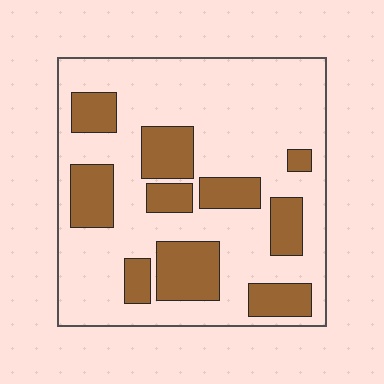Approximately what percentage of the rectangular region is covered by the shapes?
Approximately 30%.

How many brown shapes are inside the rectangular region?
10.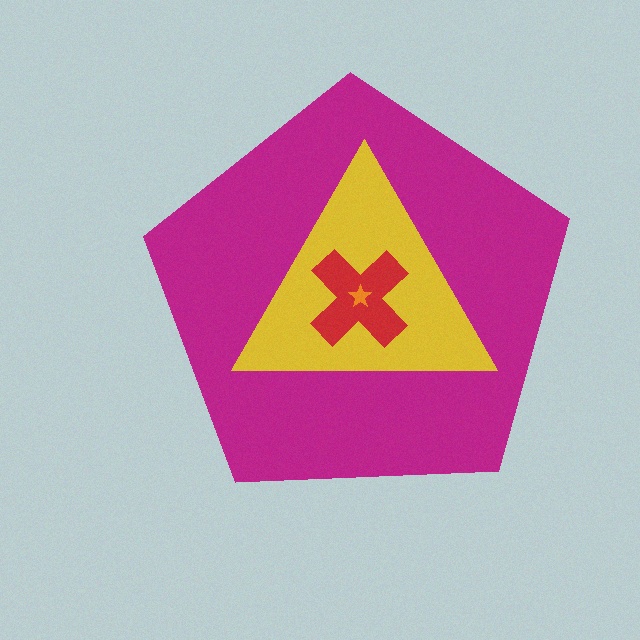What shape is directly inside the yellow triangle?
The red cross.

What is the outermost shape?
The magenta pentagon.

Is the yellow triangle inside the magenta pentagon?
Yes.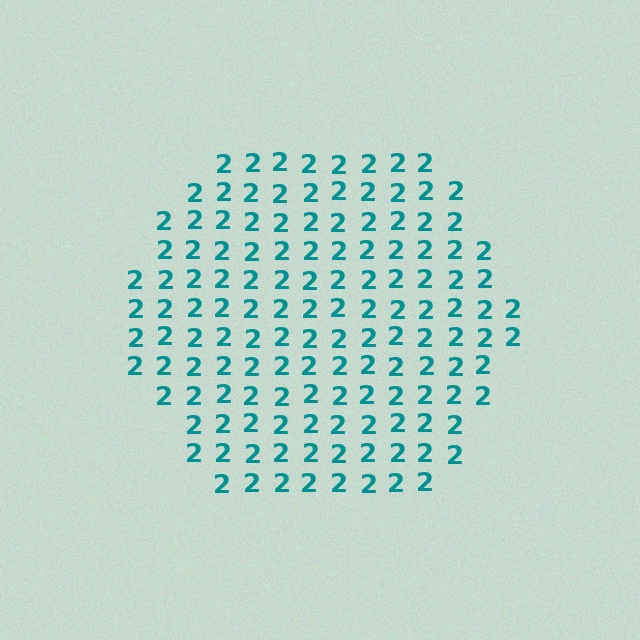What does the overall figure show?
The overall figure shows a hexagon.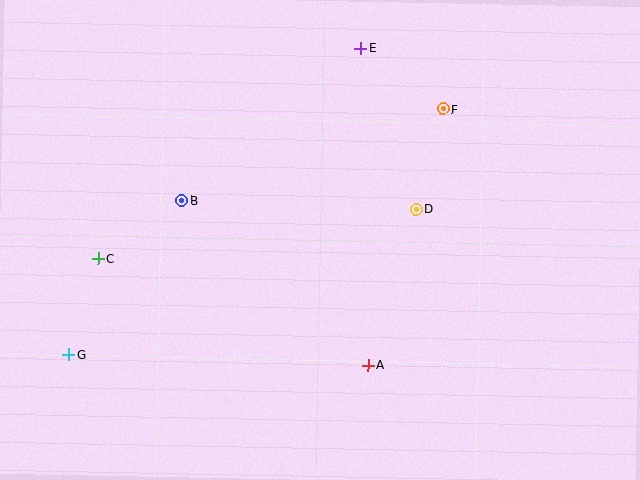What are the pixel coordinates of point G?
Point G is at (68, 355).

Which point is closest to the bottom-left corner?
Point G is closest to the bottom-left corner.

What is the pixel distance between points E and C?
The distance between E and C is 337 pixels.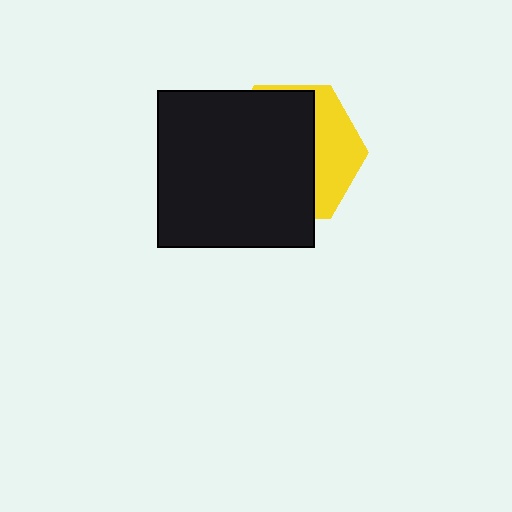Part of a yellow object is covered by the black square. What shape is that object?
It is a hexagon.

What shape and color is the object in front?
The object in front is a black square.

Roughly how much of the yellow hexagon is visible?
A small part of it is visible (roughly 31%).